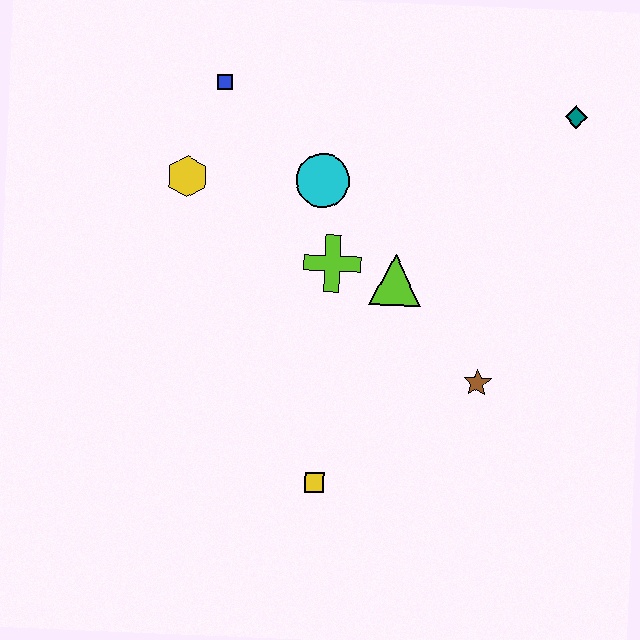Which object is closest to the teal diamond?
The lime triangle is closest to the teal diamond.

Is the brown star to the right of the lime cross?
Yes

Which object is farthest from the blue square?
The yellow square is farthest from the blue square.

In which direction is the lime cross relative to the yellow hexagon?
The lime cross is to the right of the yellow hexagon.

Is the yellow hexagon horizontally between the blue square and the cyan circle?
No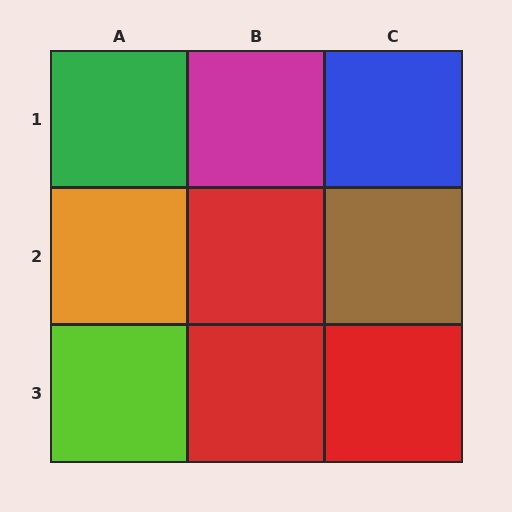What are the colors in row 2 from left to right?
Orange, red, brown.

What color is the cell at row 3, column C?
Red.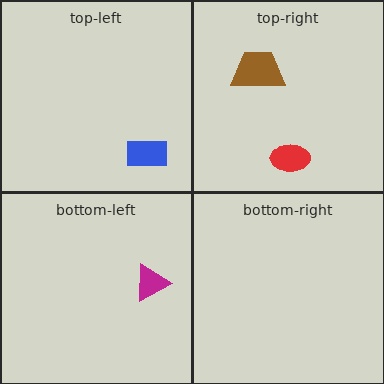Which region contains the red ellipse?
The top-right region.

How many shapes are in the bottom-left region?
1.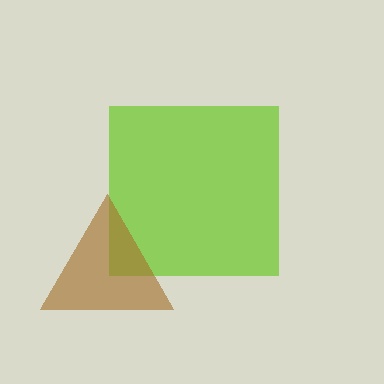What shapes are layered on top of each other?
The layered shapes are: a lime square, a brown triangle.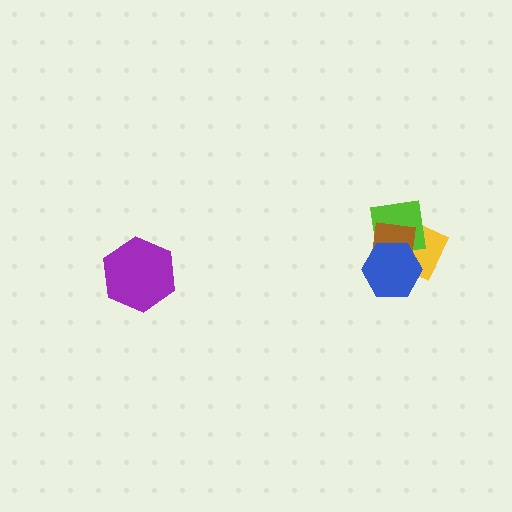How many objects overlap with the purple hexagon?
0 objects overlap with the purple hexagon.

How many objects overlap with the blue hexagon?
3 objects overlap with the blue hexagon.